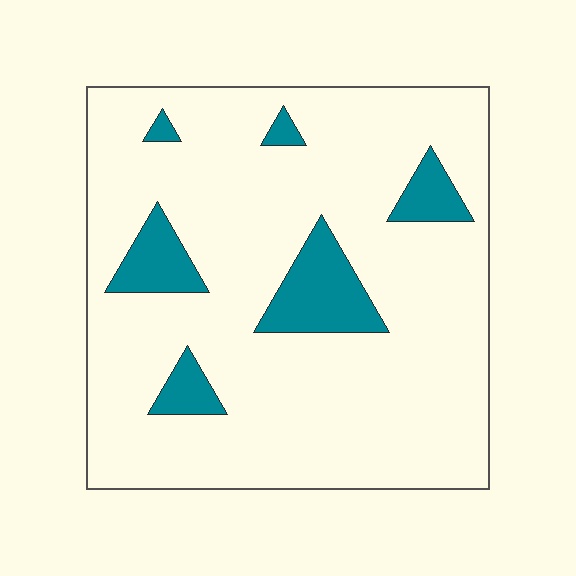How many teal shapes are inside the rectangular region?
6.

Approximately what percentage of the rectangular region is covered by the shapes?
Approximately 15%.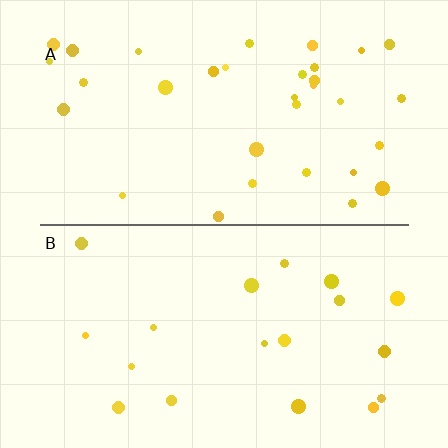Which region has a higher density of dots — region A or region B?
A (the top).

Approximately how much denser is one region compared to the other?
Approximately 1.8× — region A over region B.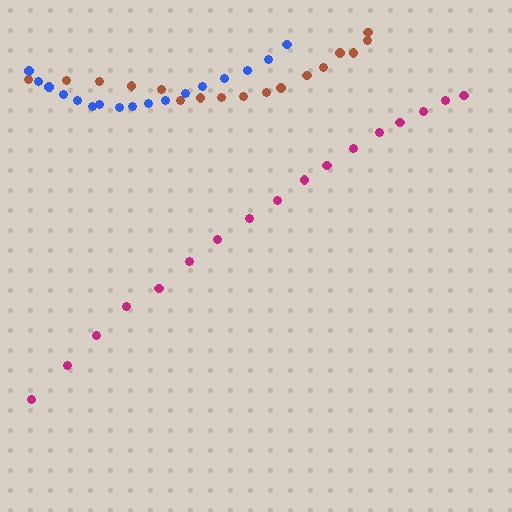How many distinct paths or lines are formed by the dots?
There are 3 distinct paths.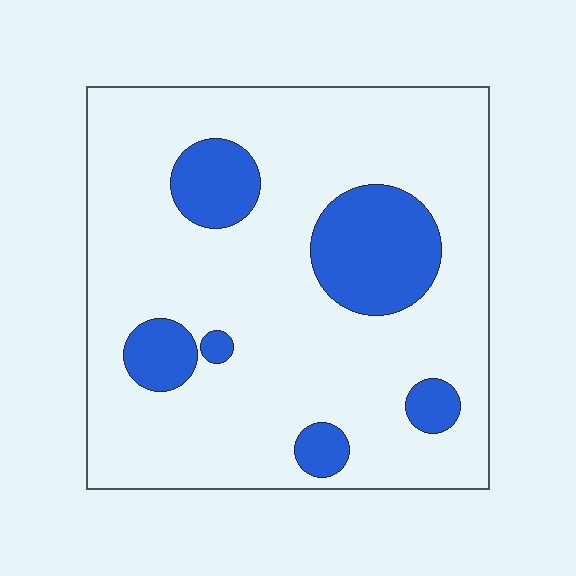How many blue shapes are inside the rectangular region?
6.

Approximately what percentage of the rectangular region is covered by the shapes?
Approximately 20%.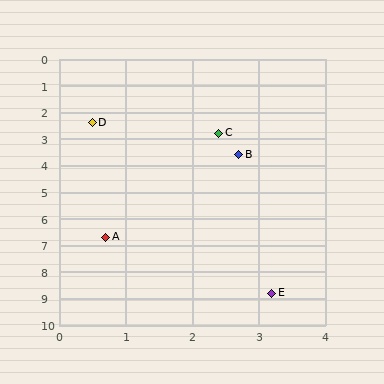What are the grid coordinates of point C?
Point C is at approximately (2.4, 2.8).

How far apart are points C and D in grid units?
Points C and D are about 1.9 grid units apart.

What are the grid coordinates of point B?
Point B is at approximately (2.7, 3.6).